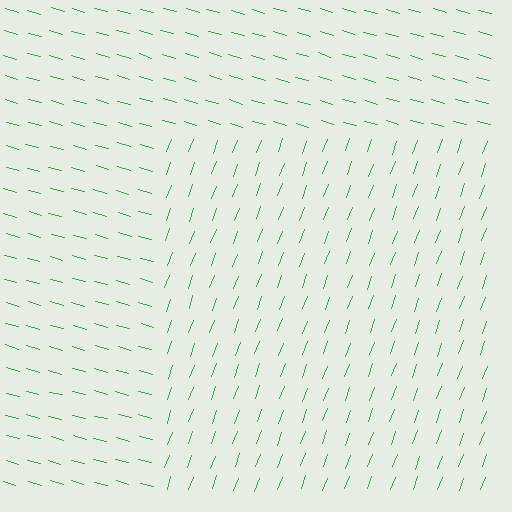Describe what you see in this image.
The image is filled with small green line segments. A rectangle region in the image has lines oriented differently from the surrounding lines, creating a visible texture boundary.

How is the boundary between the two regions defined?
The boundary is defined purely by a change in line orientation (approximately 86 degrees difference). All lines are the same color and thickness.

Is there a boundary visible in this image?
Yes, there is a texture boundary formed by a change in line orientation.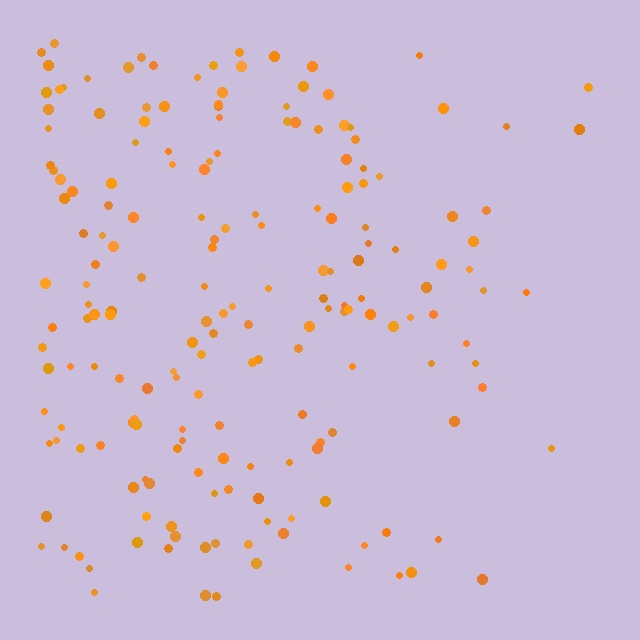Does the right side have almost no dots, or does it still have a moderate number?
Still a moderate number, just noticeably fewer than the left.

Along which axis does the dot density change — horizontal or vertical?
Horizontal.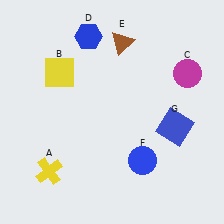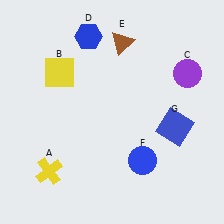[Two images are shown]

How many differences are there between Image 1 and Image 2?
There is 1 difference between the two images.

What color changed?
The circle (C) changed from magenta in Image 1 to purple in Image 2.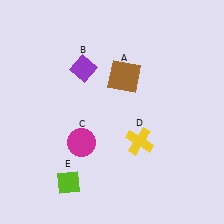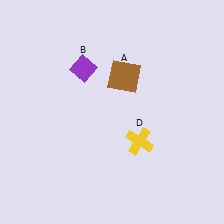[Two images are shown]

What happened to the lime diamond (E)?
The lime diamond (E) was removed in Image 2. It was in the bottom-left area of Image 1.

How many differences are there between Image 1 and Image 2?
There are 2 differences between the two images.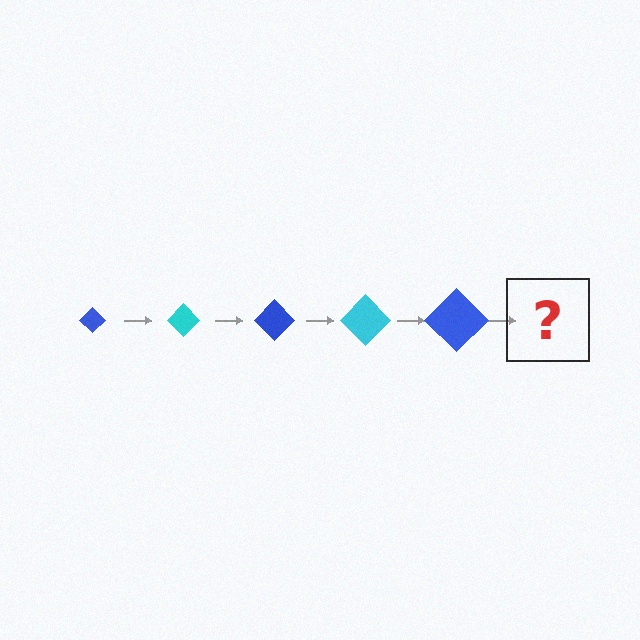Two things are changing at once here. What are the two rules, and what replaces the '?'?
The two rules are that the diamond grows larger each step and the color cycles through blue and cyan. The '?' should be a cyan diamond, larger than the previous one.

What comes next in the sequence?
The next element should be a cyan diamond, larger than the previous one.